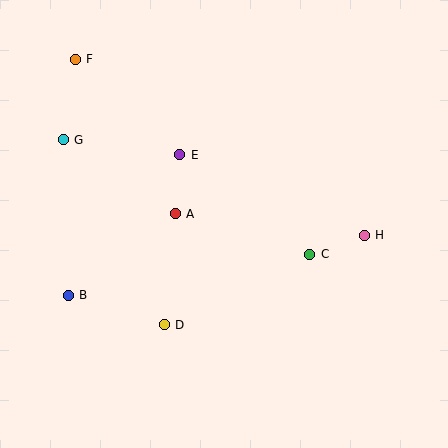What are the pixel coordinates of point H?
Point H is at (364, 235).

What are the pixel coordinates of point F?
Point F is at (75, 59).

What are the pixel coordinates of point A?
Point A is at (175, 214).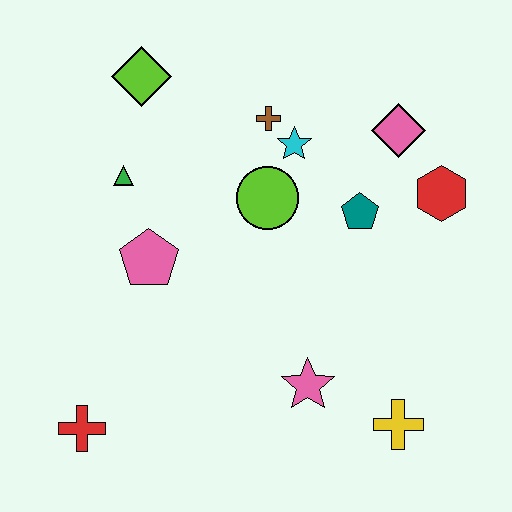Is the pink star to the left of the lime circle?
No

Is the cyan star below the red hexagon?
No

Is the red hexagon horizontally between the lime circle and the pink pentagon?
No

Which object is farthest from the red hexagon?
The red cross is farthest from the red hexagon.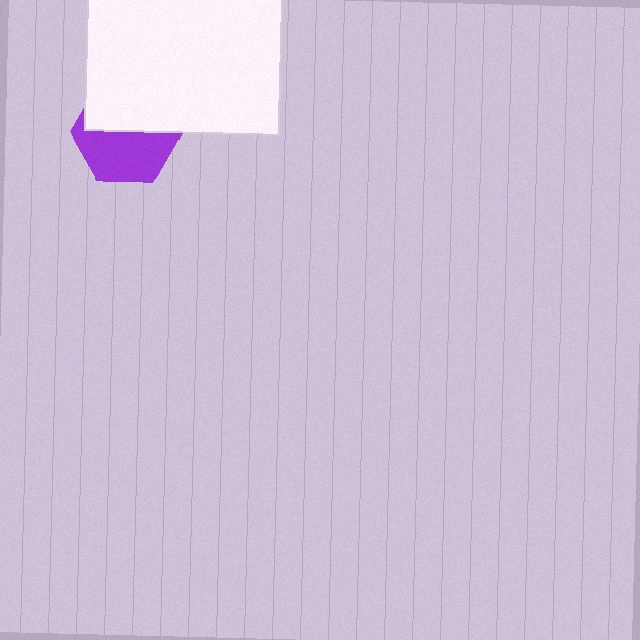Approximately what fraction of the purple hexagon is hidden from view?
Roughly 47% of the purple hexagon is hidden behind the white rectangle.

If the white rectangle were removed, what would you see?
You would see the complete purple hexagon.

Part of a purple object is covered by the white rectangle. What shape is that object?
It is a hexagon.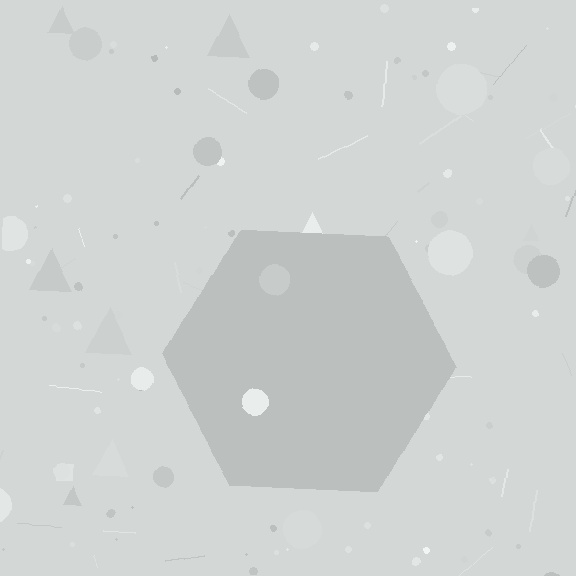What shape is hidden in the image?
A hexagon is hidden in the image.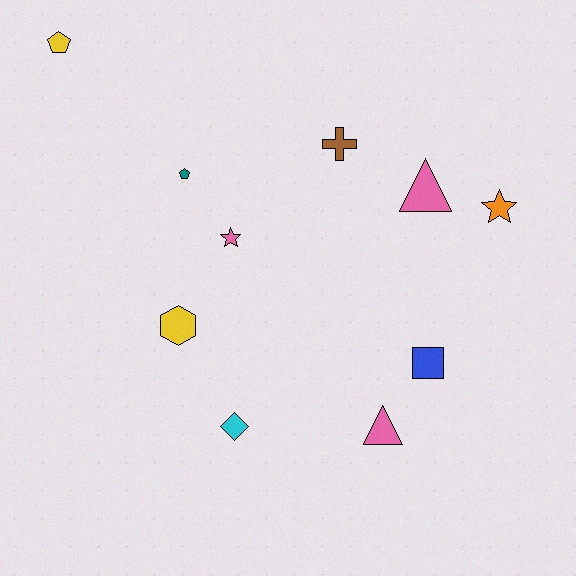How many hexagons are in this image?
There is 1 hexagon.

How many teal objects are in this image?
There is 1 teal object.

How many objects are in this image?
There are 10 objects.